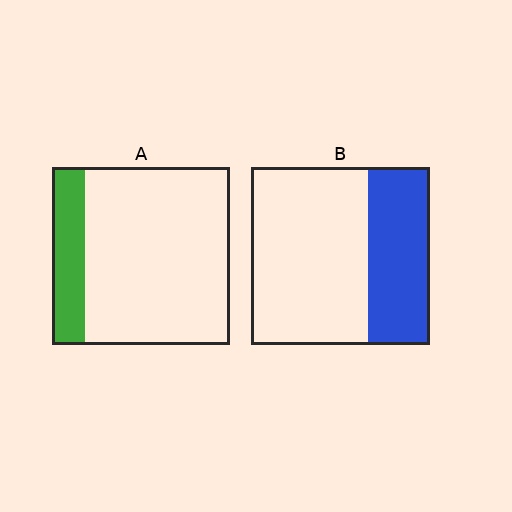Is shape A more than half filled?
No.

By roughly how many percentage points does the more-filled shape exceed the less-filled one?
By roughly 15 percentage points (B over A).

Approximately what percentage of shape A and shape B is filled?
A is approximately 20% and B is approximately 35%.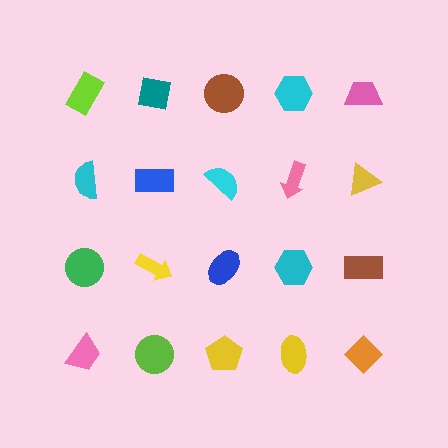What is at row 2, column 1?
A cyan semicircle.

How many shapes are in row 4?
5 shapes.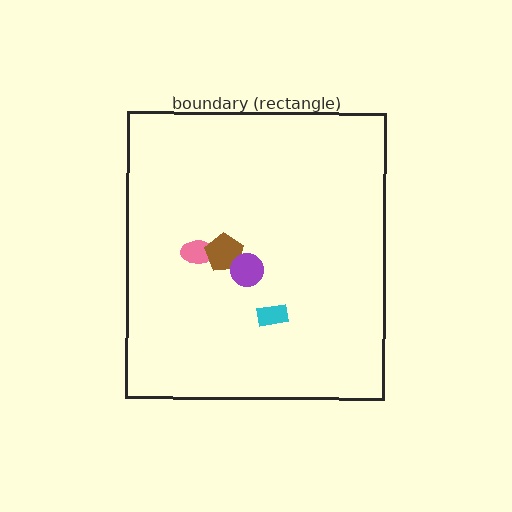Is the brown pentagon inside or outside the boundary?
Inside.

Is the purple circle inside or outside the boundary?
Inside.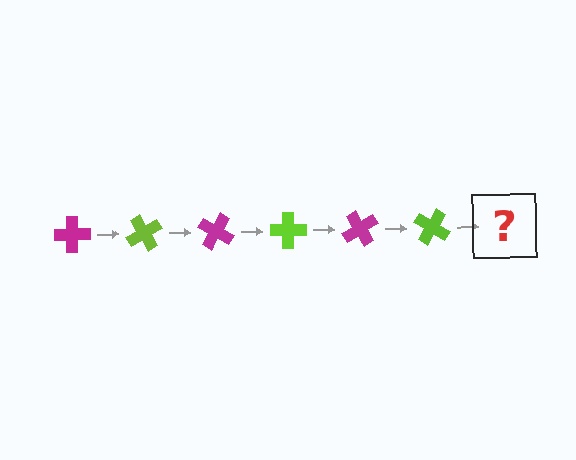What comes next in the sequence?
The next element should be a magenta cross, rotated 360 degrees from the start.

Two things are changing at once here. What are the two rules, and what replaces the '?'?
The two rules are that it rotates 60 degrees each step and the color cycles through magenta and lime. The '?' should be a magenta cross, rotated 360 degrees from the start.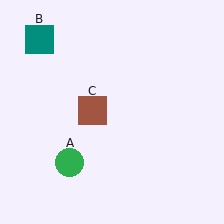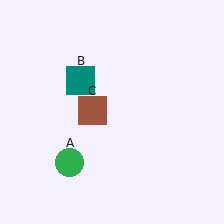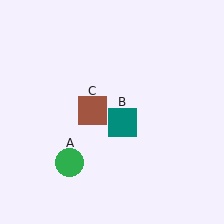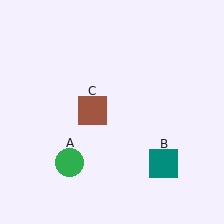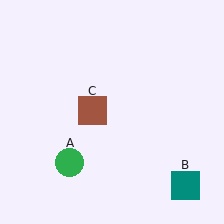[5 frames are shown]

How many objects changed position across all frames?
1 object changed position: teal square (object B).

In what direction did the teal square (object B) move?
The teal square (object B) moved down and to the right.